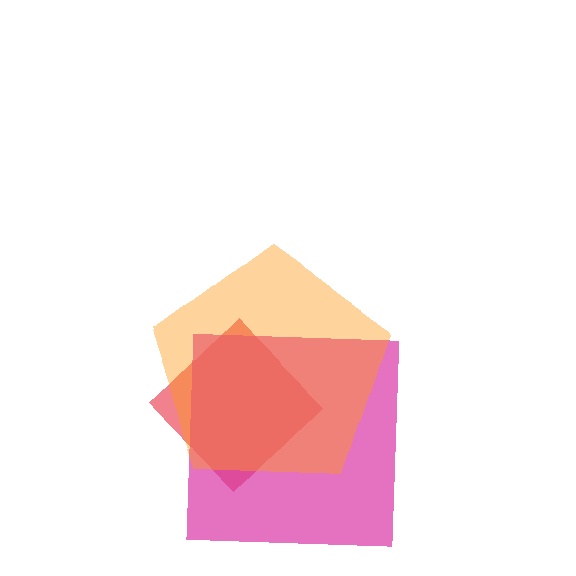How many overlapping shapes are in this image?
There are 3 overlapping shapes in the image.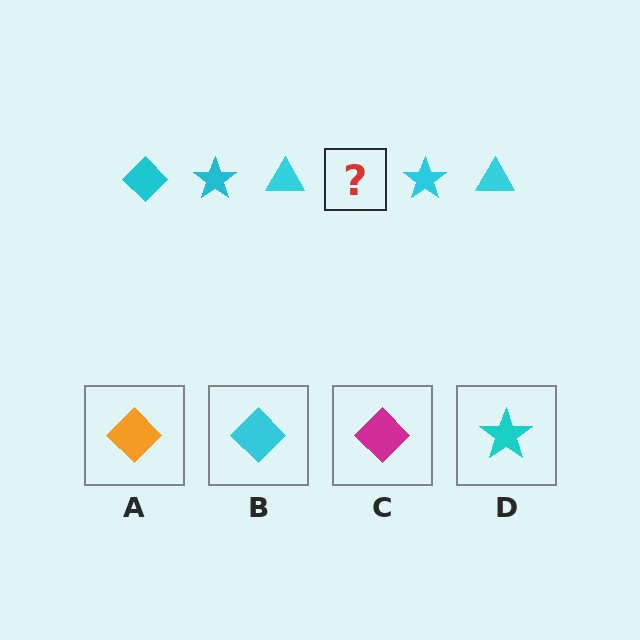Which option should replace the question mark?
Option B.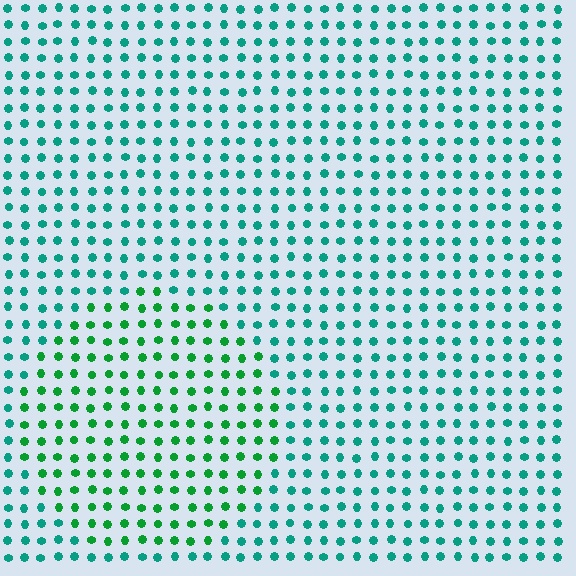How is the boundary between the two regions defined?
The boundary is defined purely by a slight shift in hue (about 34 degrees). Spacing, size, and orientation are identical on both sides.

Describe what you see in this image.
The image is filled with small teal elements in a uniform arrangement. A circle-shaped region is visible where the elements are tinted to a slightly different hue, forming a subtle color boundary.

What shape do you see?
I see a circle.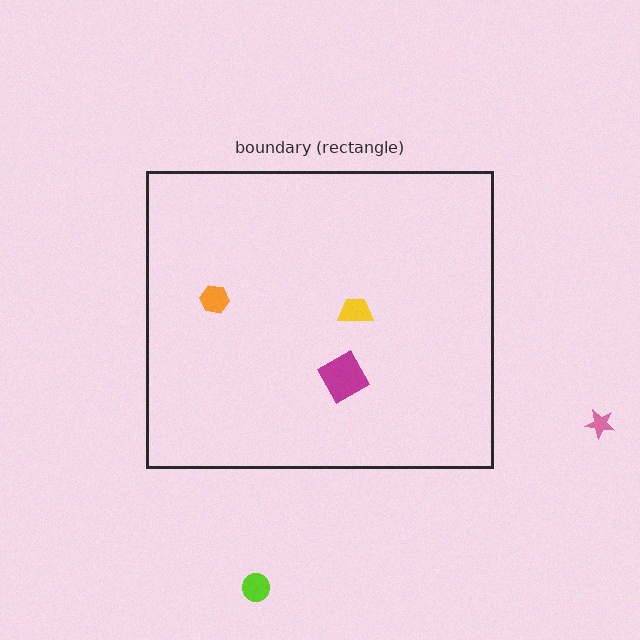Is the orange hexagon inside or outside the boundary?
Inside.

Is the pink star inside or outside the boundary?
Outside.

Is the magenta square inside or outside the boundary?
Inside.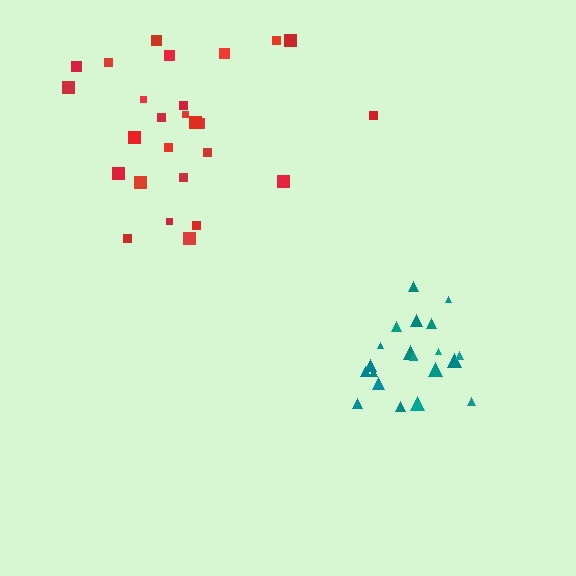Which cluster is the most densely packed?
Teal.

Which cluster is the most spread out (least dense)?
Red.